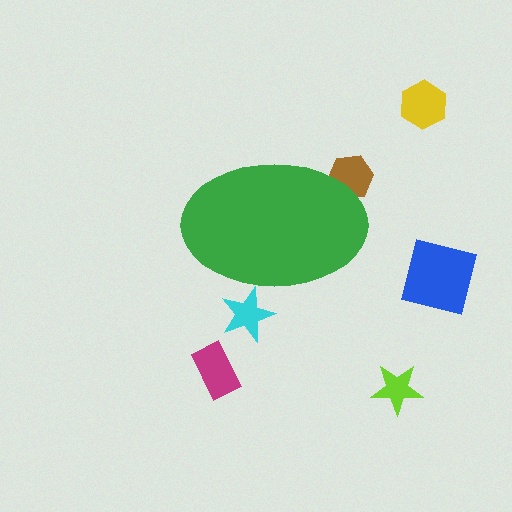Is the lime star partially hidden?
No, the lime star is fully visible.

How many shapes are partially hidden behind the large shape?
2 shapes are partially hidden.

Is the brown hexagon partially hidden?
Yes, the brown hexagon is partially hidden behind the green ellipse.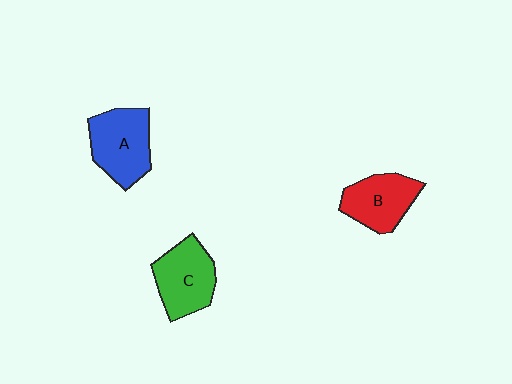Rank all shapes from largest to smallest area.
From largest to smallest: A (blue), C (green), B (red).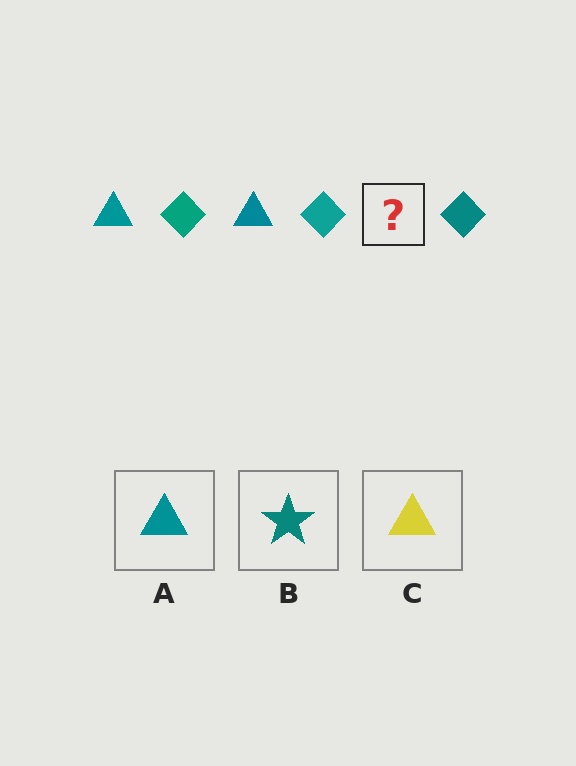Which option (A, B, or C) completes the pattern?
A.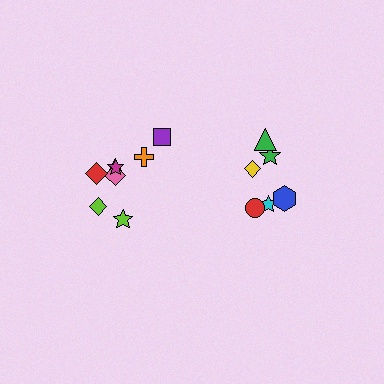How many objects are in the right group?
There are 6 objects.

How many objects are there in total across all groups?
There are 14 objects.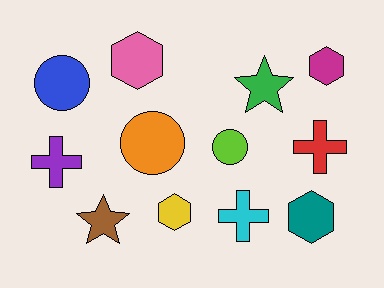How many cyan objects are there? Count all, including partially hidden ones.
There is 1 cyan object.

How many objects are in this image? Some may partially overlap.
There are 12 objects.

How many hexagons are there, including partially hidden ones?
There are 4 hexagons.